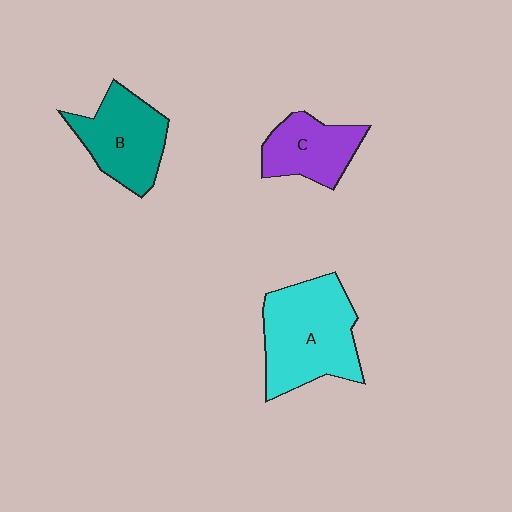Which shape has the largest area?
Shape A (cyan).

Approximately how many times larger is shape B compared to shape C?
Approximately 1.3 times.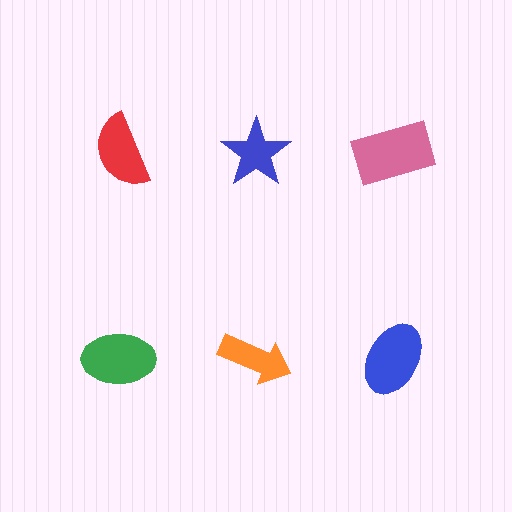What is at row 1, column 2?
A blue star.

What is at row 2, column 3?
A blue ellipse.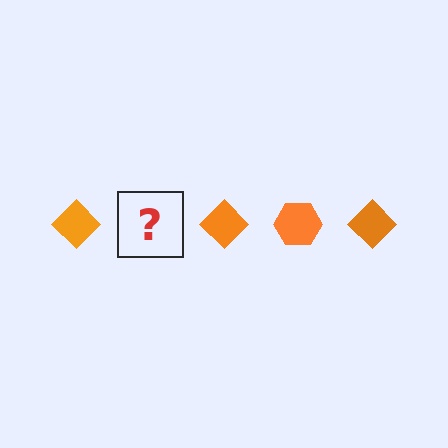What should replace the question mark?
The question mark should be replaced with an orange hexagon.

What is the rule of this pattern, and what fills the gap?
The rule is that the pattern cycles through diamond, hexagon shapes in orange. The gap should be filled with an orange hexagon.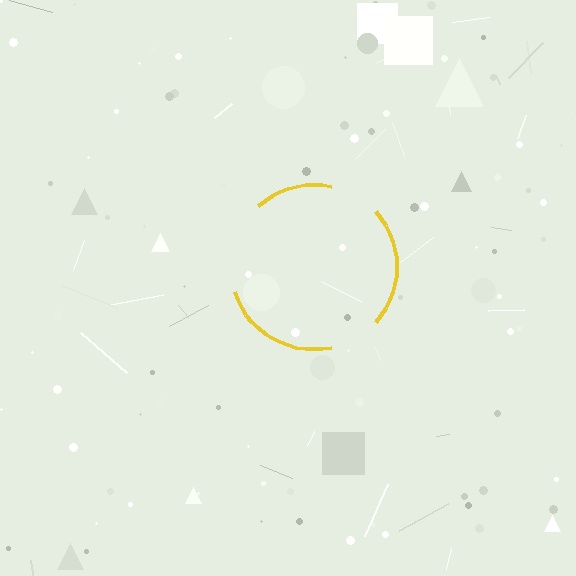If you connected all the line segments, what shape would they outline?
They would outline a circle.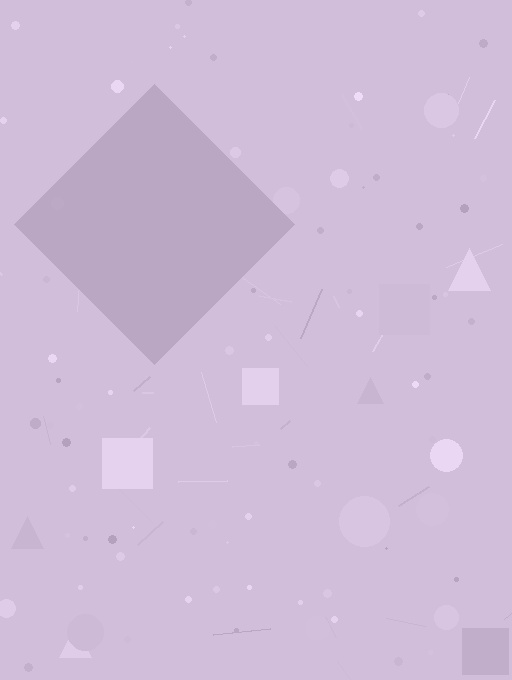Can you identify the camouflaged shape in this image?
The camouflaged shape is a diamond.